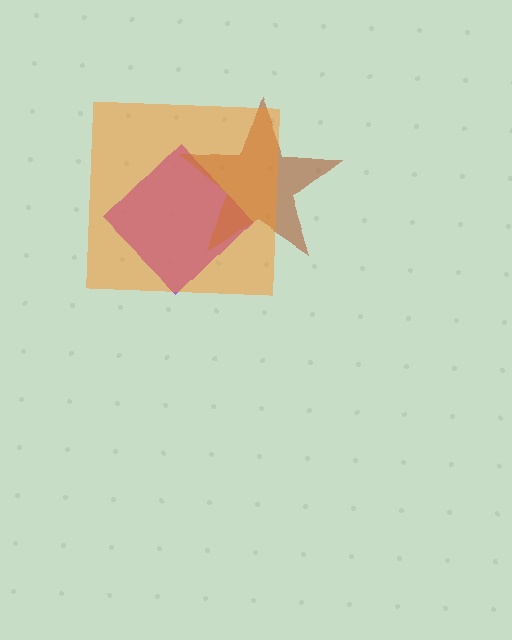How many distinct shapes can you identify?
There are 3 distinct shapes: a purple diamond, a brown star, an orange square.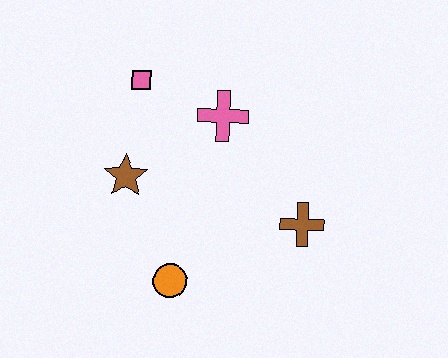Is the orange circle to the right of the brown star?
Yes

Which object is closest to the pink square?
The pink cross is closest to the pink square.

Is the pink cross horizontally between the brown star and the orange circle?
No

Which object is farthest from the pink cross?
The orange circle is farthest from the pink cross.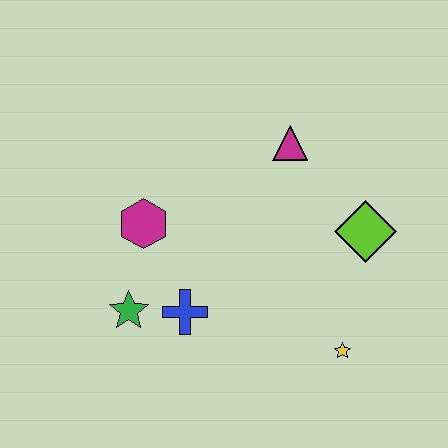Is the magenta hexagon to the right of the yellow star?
No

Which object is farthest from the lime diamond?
The green star is farthest from the lime diamond.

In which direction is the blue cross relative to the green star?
The blue cross is to the right of the green star.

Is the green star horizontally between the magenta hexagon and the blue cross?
No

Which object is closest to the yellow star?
The lime diamond is closest to the yellow star.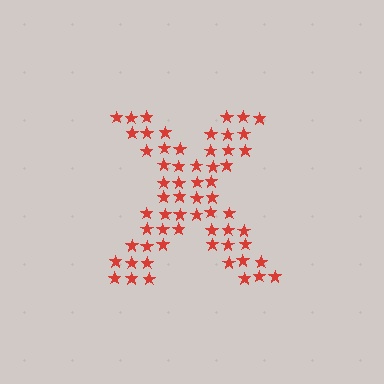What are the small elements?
The small elements are stars.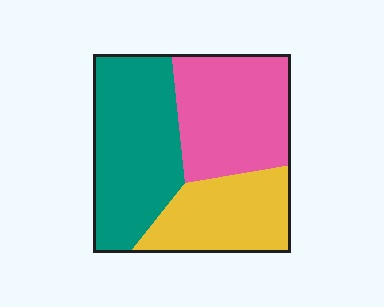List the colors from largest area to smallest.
From largest to smallest: teal, pink, yellow.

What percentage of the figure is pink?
Pink takes up about one third (1/3) of the figure.